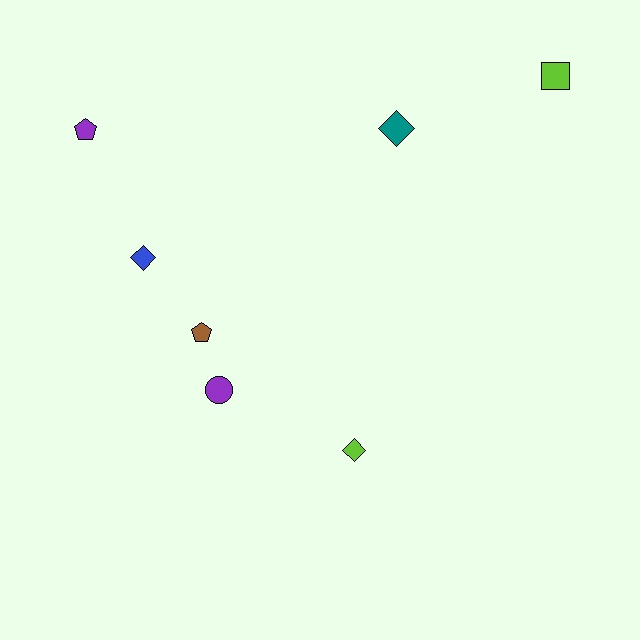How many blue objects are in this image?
There is 1 blue object.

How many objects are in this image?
There are 7 objects.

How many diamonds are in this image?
There are 3 diamonds.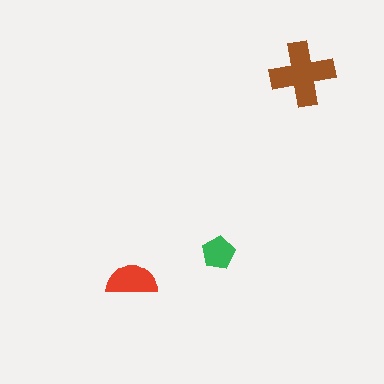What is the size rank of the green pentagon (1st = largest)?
3rd.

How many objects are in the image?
There are 3 objects in the image.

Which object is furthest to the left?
The red semicircle is leftmost.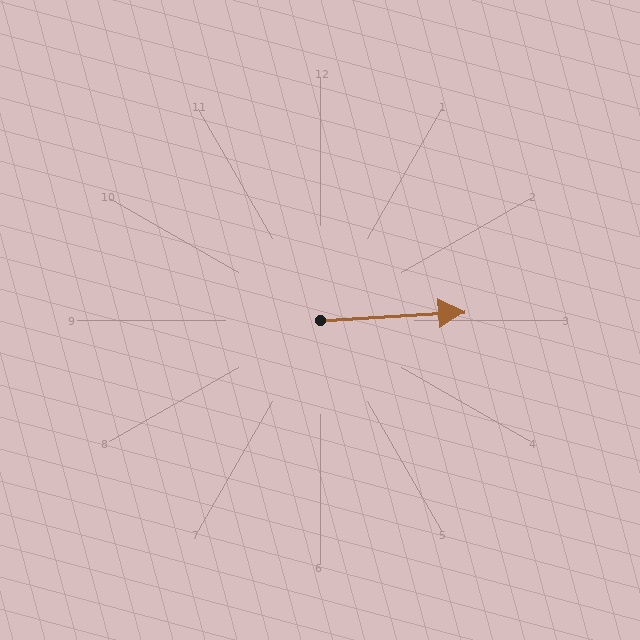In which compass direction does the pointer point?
East.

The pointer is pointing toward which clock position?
Roughly 3 o'clock.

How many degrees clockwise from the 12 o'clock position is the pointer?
Approximately 87 degrees.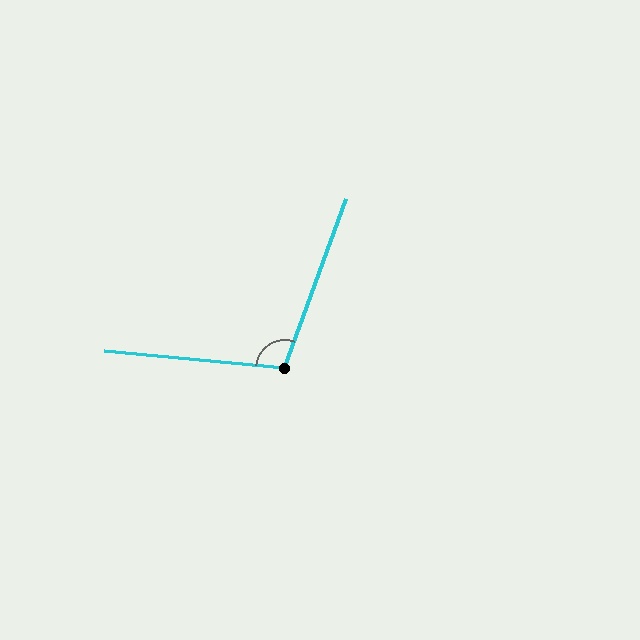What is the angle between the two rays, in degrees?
Approximately 104 degrees.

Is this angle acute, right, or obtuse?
It is obtuse.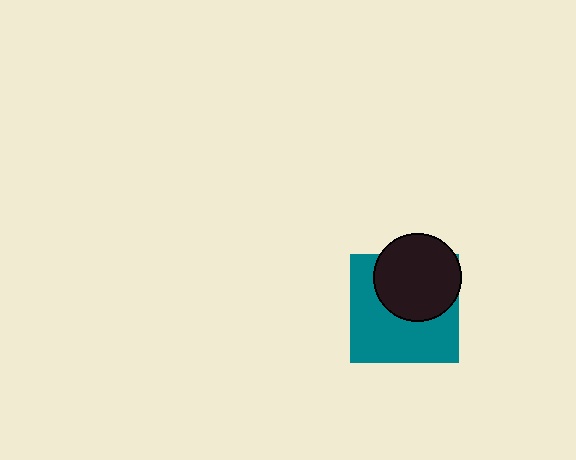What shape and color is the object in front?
The object in front is a black circle.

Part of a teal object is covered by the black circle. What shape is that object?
It is a square.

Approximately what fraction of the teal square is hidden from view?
Roughly 42% of the teal square is hidden behind the black circle.